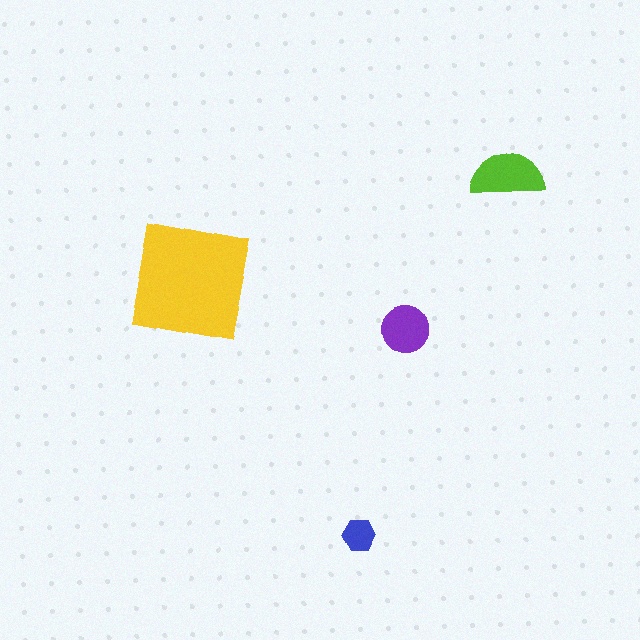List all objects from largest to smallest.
The yellow square, the lime semicircle, the purple circle, the blue hexagon.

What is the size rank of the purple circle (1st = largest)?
3rd.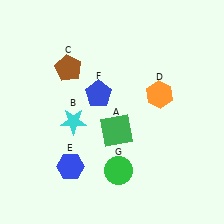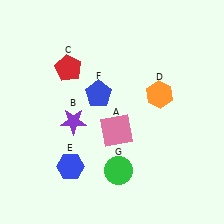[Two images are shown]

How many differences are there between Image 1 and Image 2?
There are 3 differences between the two images.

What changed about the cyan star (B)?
In Image 1, B is cyan. In Image 2, it changed to purple.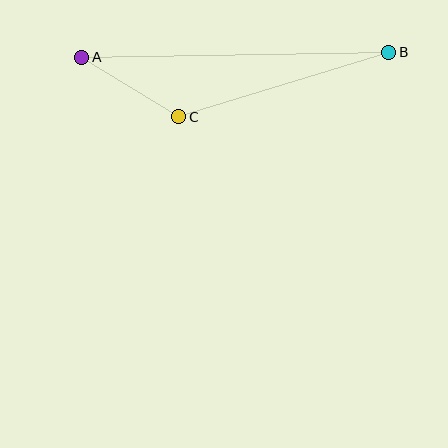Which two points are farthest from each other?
Points A and B are farthest from each other.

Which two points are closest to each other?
Points A and C are closest to each other.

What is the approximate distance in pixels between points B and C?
The distance between B and C is approximately 220 pixels.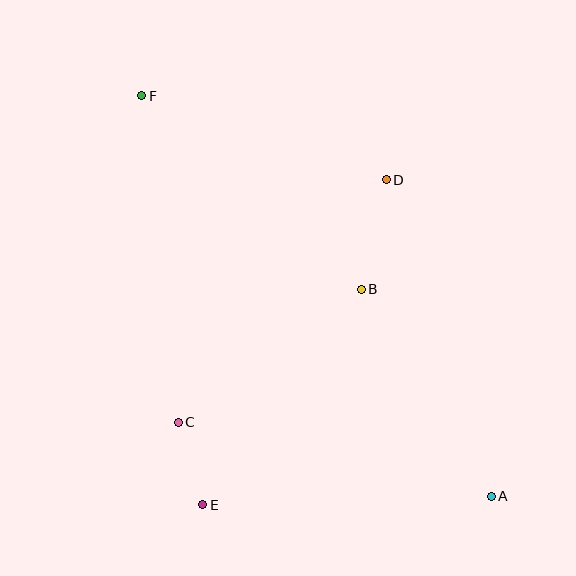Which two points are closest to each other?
Points C and E are closest to each other.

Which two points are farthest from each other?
Points A and F are farthest from each other.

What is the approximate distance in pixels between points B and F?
The distance between B and F is approximately 293 pixels.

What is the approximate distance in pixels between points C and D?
The distance between C and D is approximately 320 pixels.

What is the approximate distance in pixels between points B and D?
The distance between B and D is approximately 113 pixels.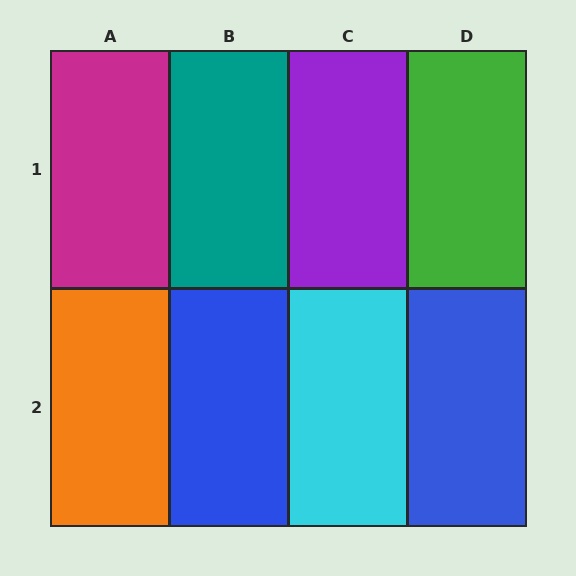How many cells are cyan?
1 cell is cyan.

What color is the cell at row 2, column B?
Blue.